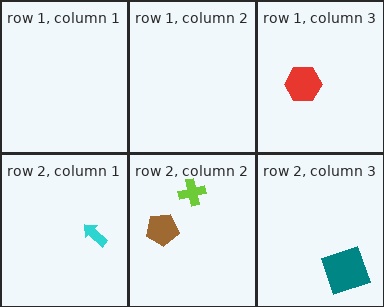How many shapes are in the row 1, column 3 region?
1.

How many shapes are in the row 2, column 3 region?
1.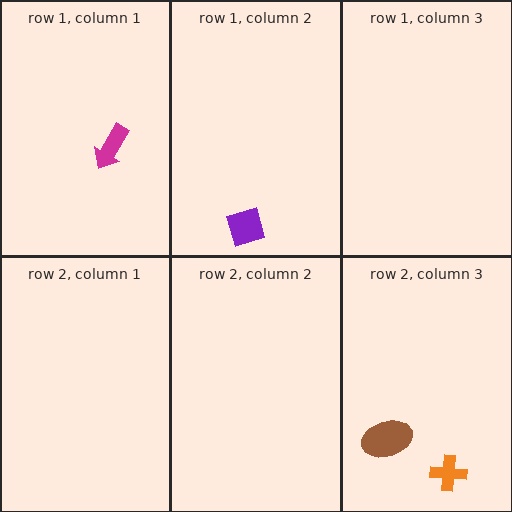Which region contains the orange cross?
The row 2, column 3 region.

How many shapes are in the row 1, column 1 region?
1.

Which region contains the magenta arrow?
The row 1, column 1 region.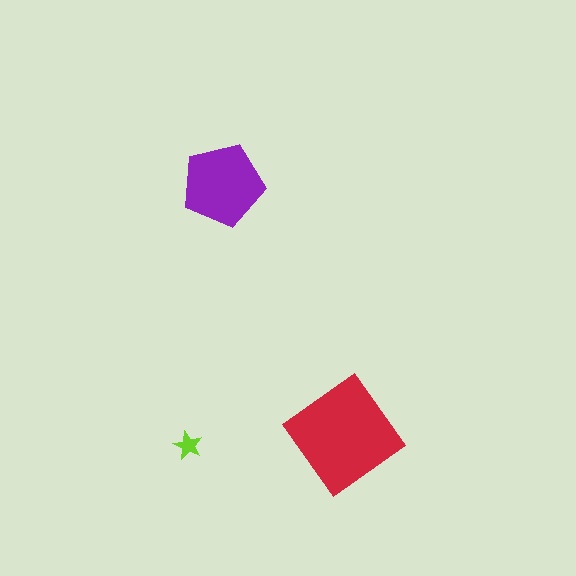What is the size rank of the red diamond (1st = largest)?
1st.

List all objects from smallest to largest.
The lime star, the purple pentagon, the red diamond.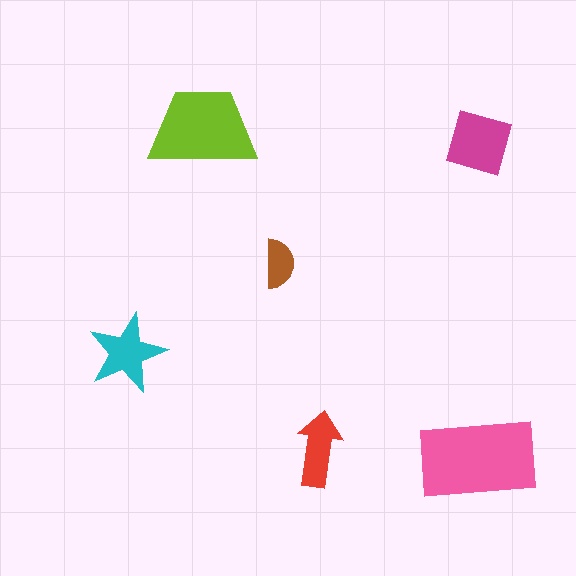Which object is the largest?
The pink rectangle.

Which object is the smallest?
The brown semicircle.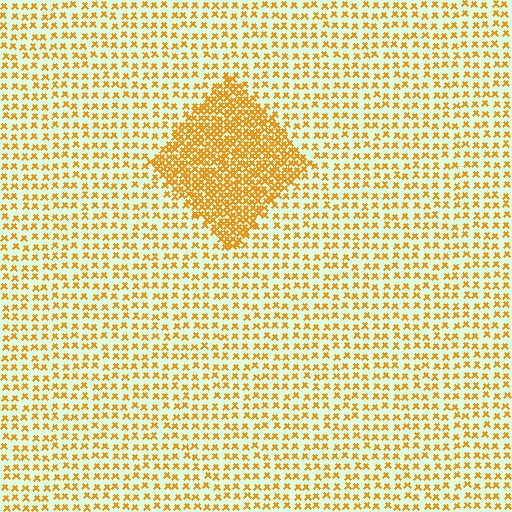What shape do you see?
I see a diamond.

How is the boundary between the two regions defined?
The boundary is defined by a change in element density (approximately 2.5x ratio). All elements are the same color, size, and shape.